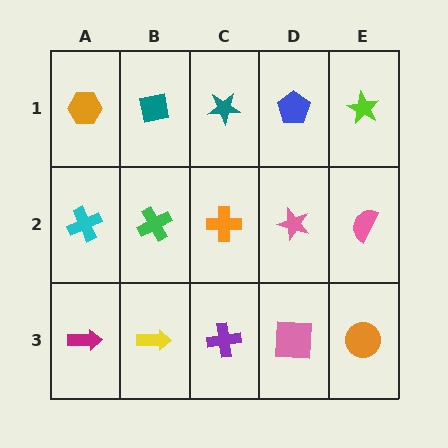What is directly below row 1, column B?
A green cross.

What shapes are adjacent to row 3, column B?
A green cross (row 2, column B), a magenta arrow (row 3, column A), a purple cross (row 3, column C).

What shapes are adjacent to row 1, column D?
A pink star (row 2, column D), a teal star (row 1, column C), a lime star (row 1, column E).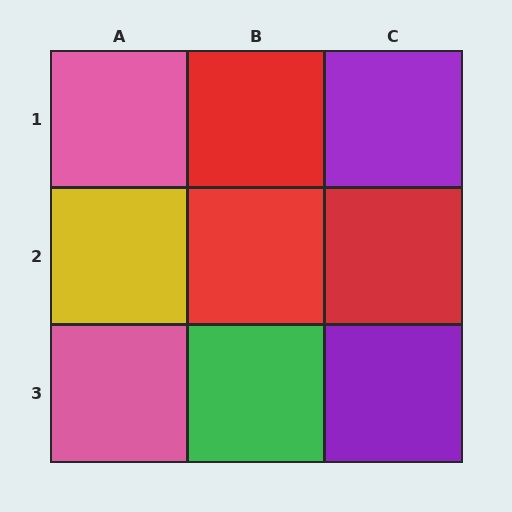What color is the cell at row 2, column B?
Red.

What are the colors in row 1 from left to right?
Pink, red, purple.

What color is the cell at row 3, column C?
Purple.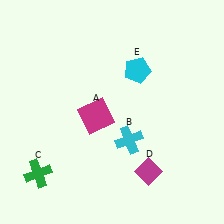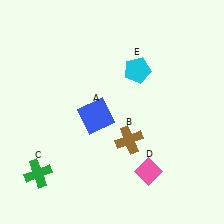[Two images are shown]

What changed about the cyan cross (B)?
In Image 1, B is cyan. In Image 2, it changed to brown.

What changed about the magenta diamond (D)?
In Image 1, D is magenta. In Image 2, it changed to pink.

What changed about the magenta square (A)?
In Image 1, A is magenta. In Image 2, it changed to blue.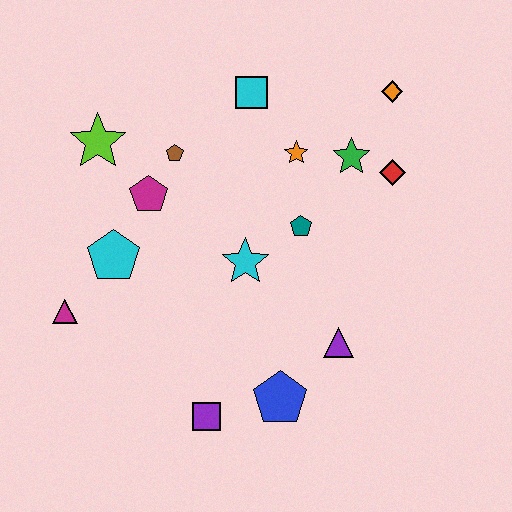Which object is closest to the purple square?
The blue pentagon is closest to the purple square.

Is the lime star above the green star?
Yes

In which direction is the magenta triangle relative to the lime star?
The magenta triangle is below the lime star.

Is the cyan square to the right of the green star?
No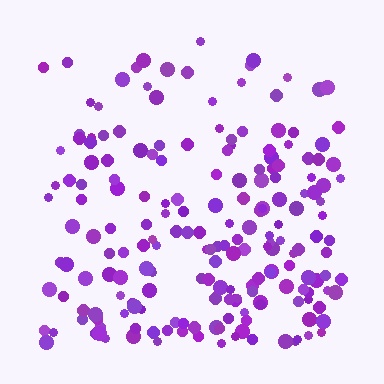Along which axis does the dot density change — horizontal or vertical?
Vertical.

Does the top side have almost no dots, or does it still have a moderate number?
Still a moderate number, just noticeably fewer than the bottom.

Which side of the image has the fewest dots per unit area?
The top.